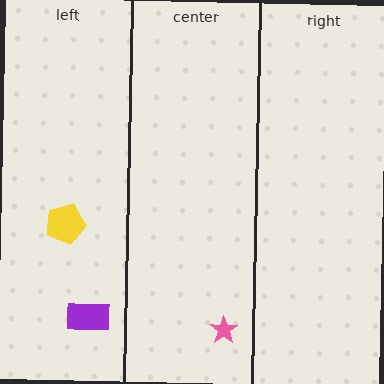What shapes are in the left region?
The purple rectangle, the yellow pentagon.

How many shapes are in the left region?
2.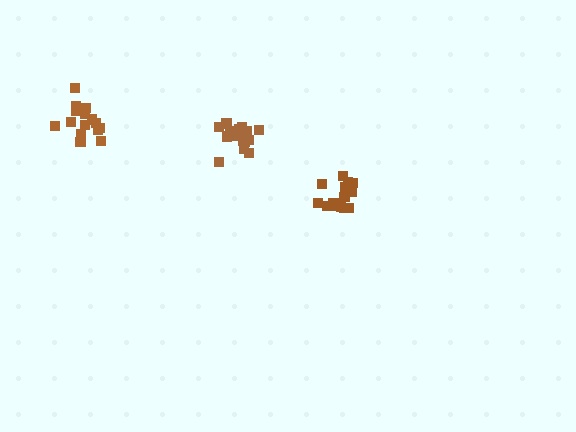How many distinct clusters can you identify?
There are 3 distinct clusters.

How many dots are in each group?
Group 1: 16 dots, Group 2: 15 dots, Group 3: 18 dots (49 total).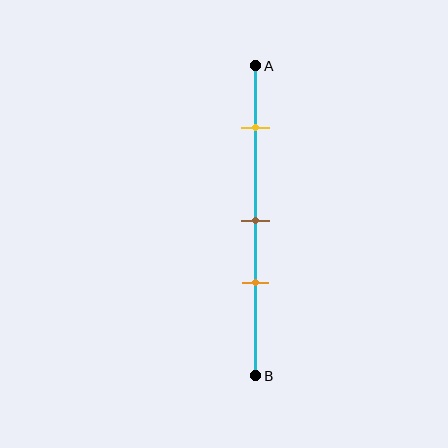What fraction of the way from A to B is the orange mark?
The orange mark is approximately 70% (0.7) of the way from A to B.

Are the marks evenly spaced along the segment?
No, the marks are not evenly spaced.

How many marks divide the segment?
There are 3 marks dividing the segment.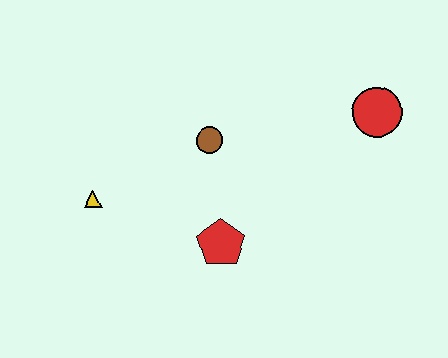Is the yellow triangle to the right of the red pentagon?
No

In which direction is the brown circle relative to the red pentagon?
The brown circle is above the red pentagon.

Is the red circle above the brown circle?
Yes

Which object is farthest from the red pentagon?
The red circle is farthest from the red pentagon.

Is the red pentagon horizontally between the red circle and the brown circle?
Yes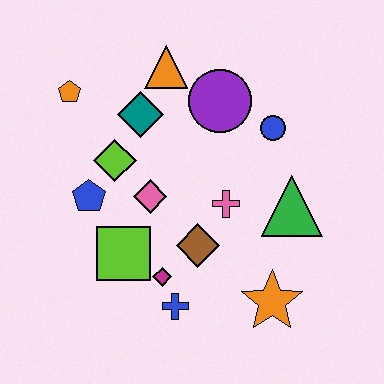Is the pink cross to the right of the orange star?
No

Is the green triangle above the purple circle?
No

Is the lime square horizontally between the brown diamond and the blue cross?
No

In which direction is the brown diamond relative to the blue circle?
The brown diamond is below the blue circle.